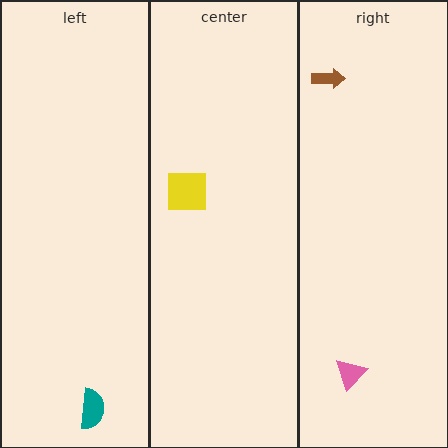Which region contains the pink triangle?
The right region.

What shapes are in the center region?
The yellow square.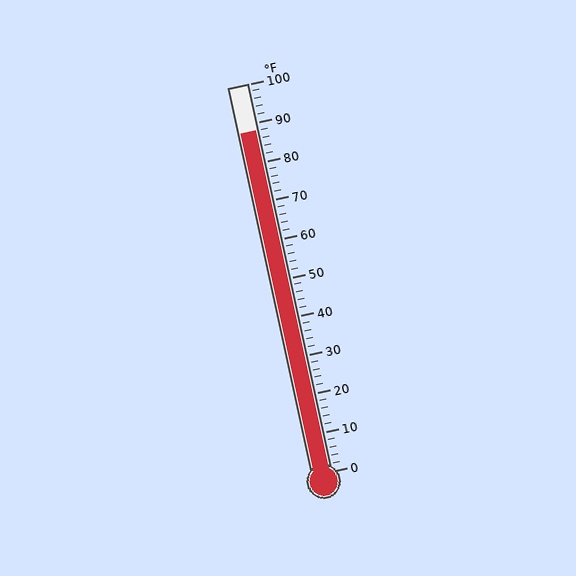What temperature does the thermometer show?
The thermometer shows approximately 88°F.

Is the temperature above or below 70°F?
The temperature is above 70°F.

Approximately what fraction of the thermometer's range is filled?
The thermometer is filled to approximately 90% of its range.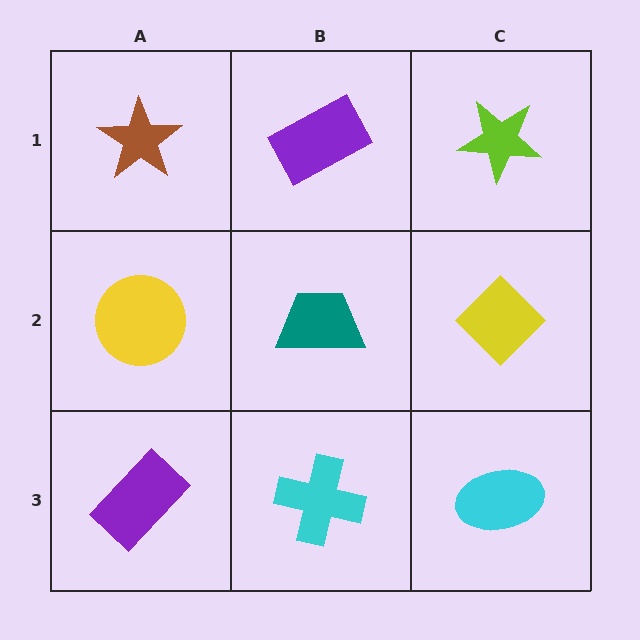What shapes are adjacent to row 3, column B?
A teal trapezoid (row 2, column B), a purple rectangle (row 3, column A), a cyan ellipse (row 3, column C).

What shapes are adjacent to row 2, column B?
A purple rectangle (row 1, column B), a cyan cross (row 3, column B), a yellow circle (row 2, column A), a yellow diamond (row 2, column C).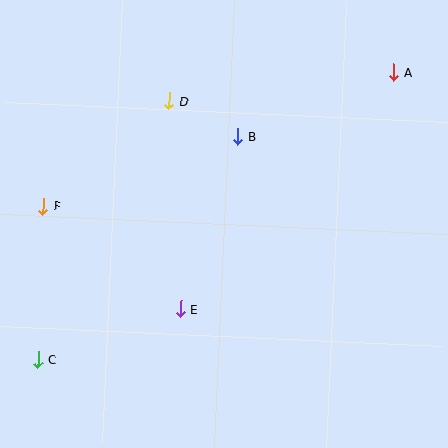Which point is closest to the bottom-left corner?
Point C is closest to the bottom-left corner.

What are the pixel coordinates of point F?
Point F is at (43, 206).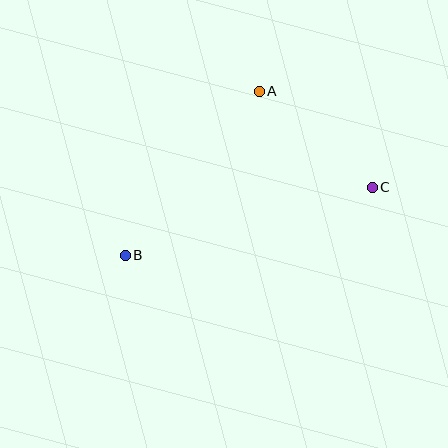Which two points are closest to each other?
Points A and C are closest to each other.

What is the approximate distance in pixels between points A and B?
The distance between A and B is approximately 212 pixels.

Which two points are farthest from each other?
Points B and C are farthest from each other.